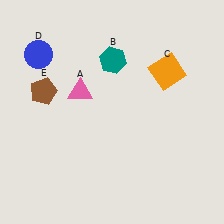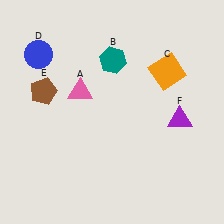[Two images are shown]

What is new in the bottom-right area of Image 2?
A purple triangle (F) was added in the bottom-right area of Image 2.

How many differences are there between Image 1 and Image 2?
There is 1 difference between the two images.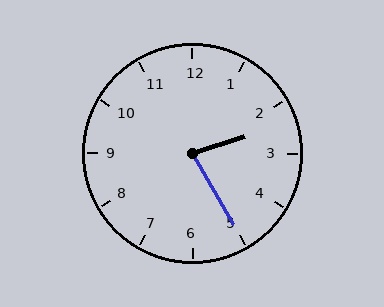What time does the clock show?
2:25.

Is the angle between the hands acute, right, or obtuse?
It is acute.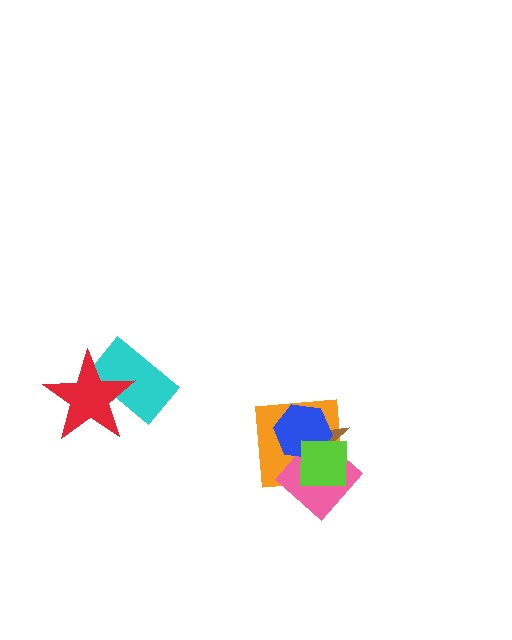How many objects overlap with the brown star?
4 objects overlap with the brown star.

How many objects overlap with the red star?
1 object overlaps with the red star.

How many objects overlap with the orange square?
4 objects overlap with the orange square.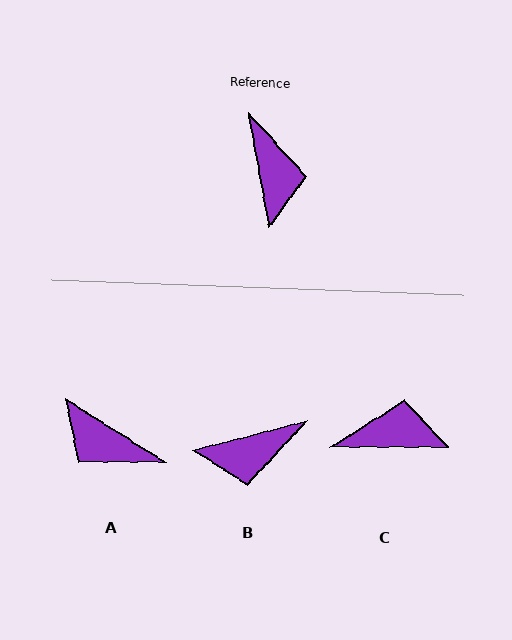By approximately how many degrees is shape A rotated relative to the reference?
Approximately 132 degrees clockwise.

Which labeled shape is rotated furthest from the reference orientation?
A, about 132 degrees away.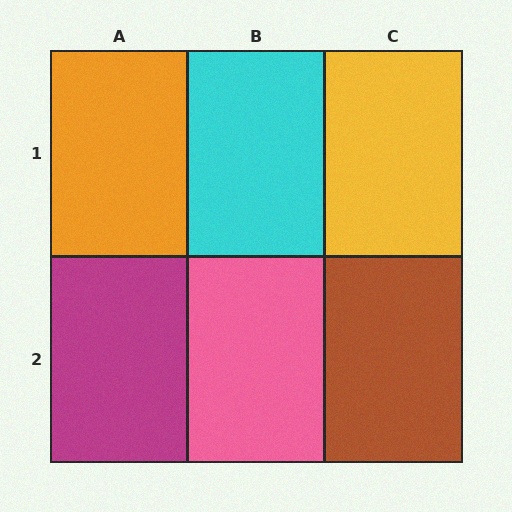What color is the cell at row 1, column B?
Cyan.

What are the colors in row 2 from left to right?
Magenta, pink, brown.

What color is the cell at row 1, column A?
Orange.